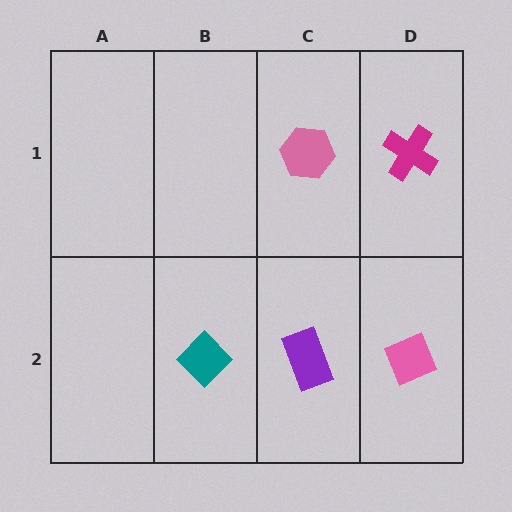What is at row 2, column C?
A purple rectangle.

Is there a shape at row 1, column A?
No, that cell is empty.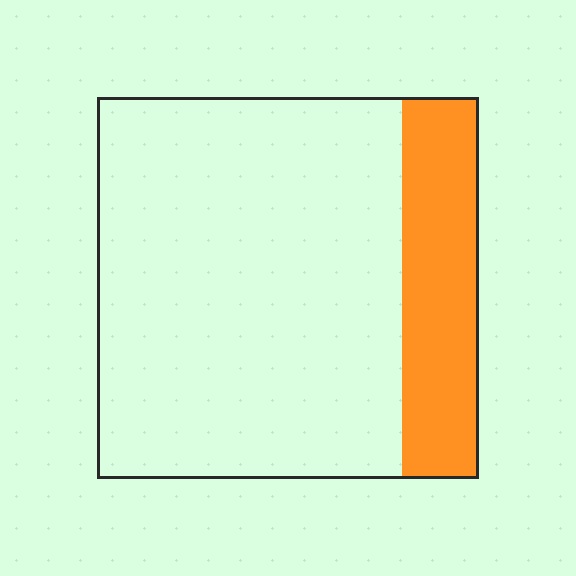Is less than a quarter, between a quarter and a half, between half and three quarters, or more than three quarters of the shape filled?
Less than a quarter.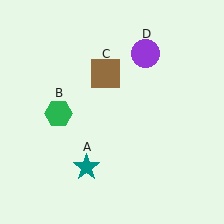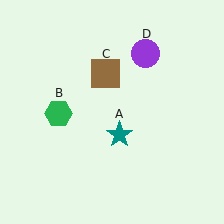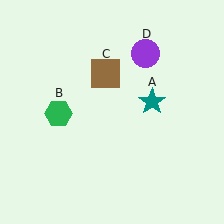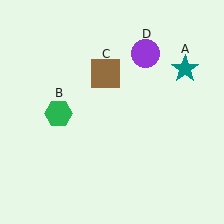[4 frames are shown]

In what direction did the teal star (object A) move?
The teal star (object A) moved up and to the right.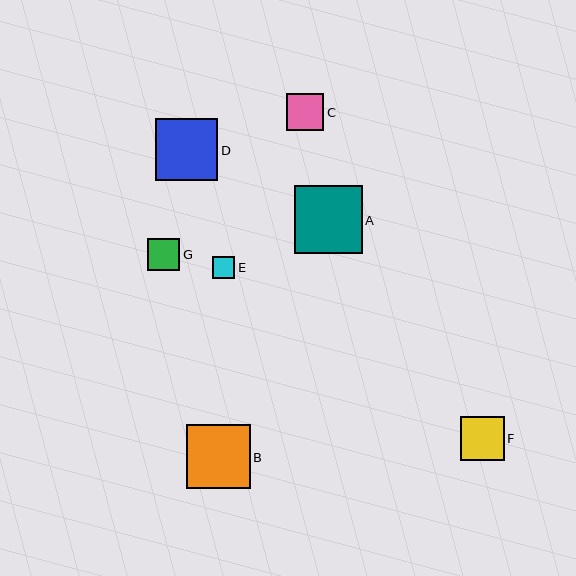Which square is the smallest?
Square E is the smallest with a size of approximately 22 pixels.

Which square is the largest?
Square A is the largest with a size of approximately 68 pixels.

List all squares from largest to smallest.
From largest to smallest: A, B, D, F, C, G, E.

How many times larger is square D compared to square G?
Square D is approximately 1.9 times the size of square G.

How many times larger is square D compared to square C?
Square D is approximately 1.6 times the size of square C.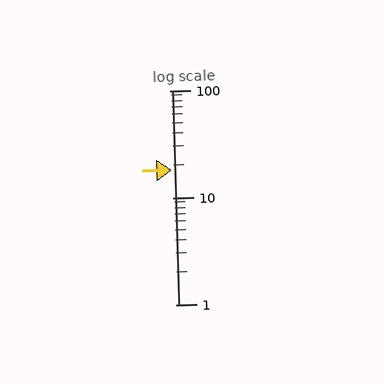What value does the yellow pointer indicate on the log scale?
The pointer indicates approximately 18.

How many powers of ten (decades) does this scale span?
The scale spans 2 decades, from 1 to 100.